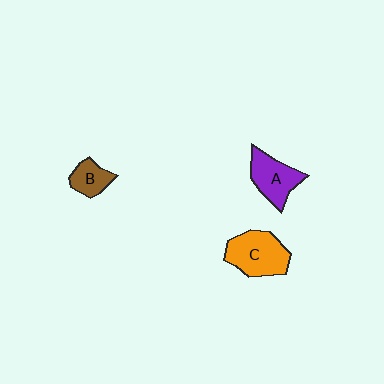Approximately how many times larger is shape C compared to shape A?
Approximately 1.2 times.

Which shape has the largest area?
Shape C (orange).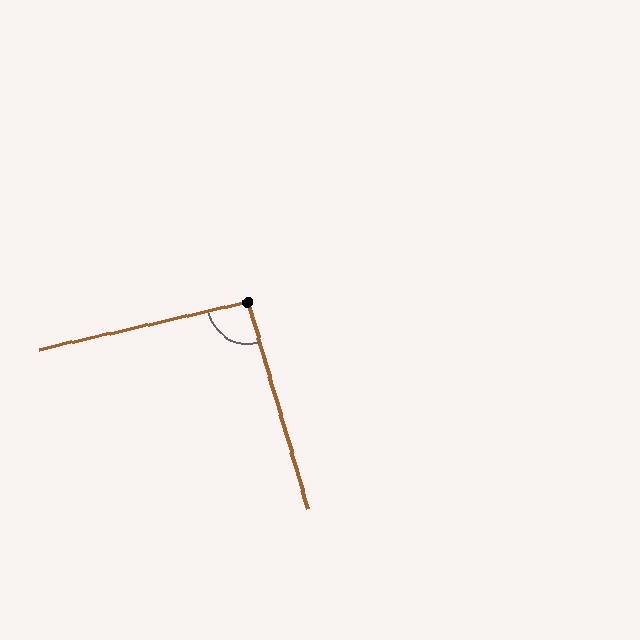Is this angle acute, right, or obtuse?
It is approximately a right angle.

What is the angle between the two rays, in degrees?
Approximately 93 degrees.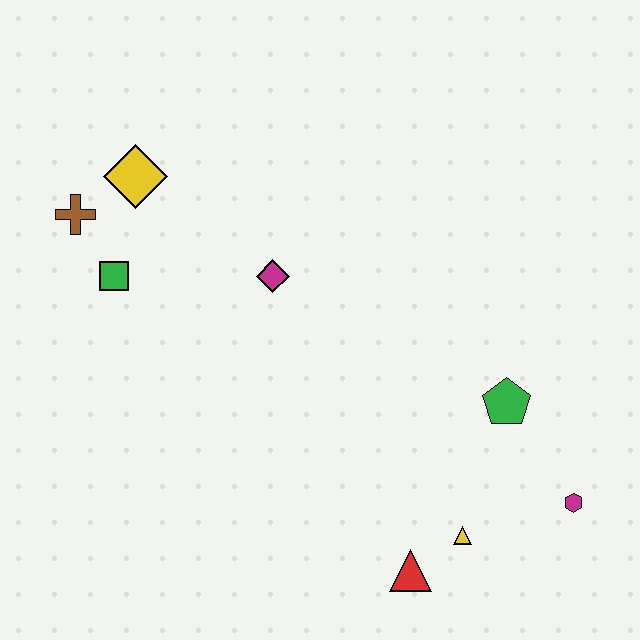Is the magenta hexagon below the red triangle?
No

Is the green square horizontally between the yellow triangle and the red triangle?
No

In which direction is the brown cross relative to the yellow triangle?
The brown cross is to the left of the yellow triangle.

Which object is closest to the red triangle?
The yellow triangle is closest to the red triangle.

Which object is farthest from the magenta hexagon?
The brown cross is farthest from the magenta hexagon.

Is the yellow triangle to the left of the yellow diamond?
No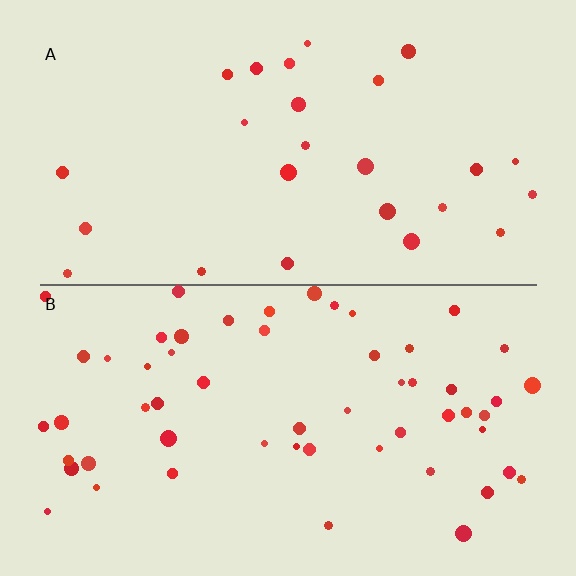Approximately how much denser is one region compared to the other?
Approximately 2.2× — region B over region A.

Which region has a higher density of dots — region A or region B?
B (the bottom).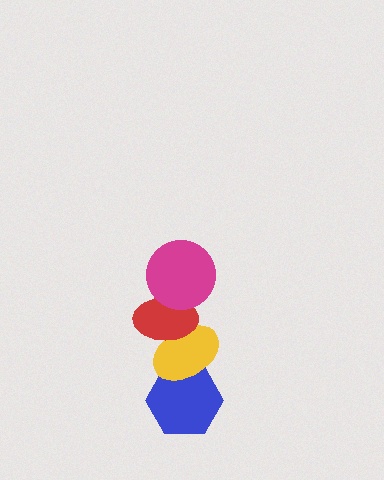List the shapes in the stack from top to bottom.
From top to bottom: the magenta circle, the red ellipse, the yellow ellipse, the blue hexagon.